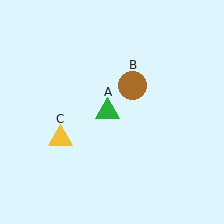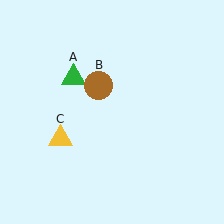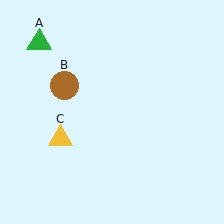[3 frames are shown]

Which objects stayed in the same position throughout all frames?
Yellow triangle (object C) remained stationary.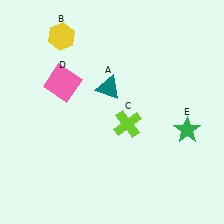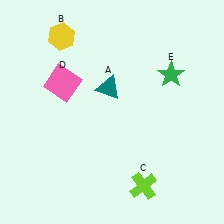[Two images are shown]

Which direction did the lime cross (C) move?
The lime cross (C) moved down.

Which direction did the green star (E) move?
The green star (E) moved up.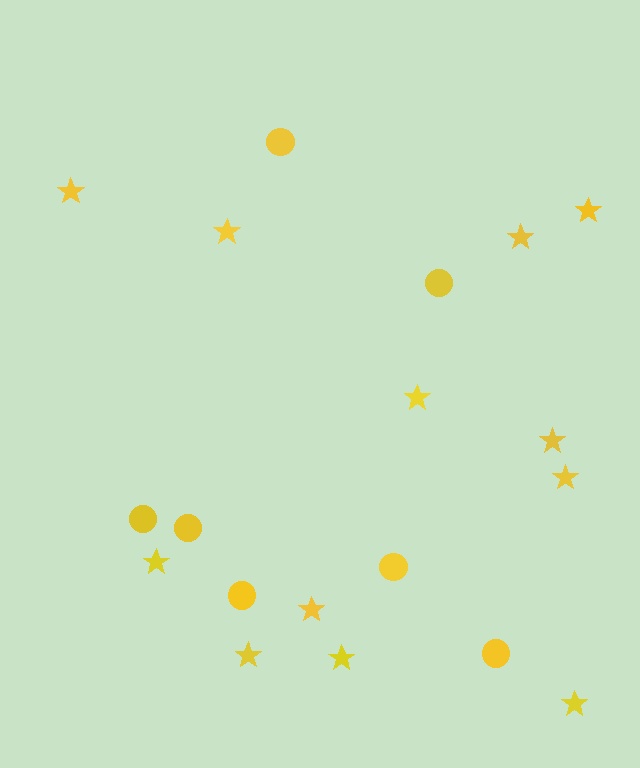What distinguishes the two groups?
There are 2 groups: one group of circles (7) and one group of stars (12).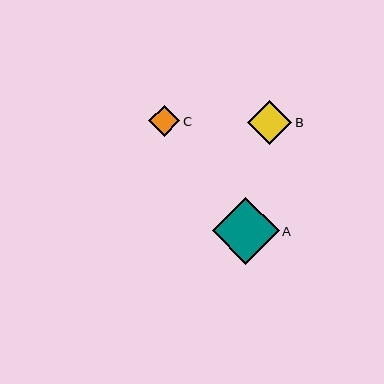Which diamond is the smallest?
Diamond C is the smallest with a size of approximately 31 pixels.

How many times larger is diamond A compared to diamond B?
Diamond A is approximately 1.5 times the size of diamond B.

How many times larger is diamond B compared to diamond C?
Diamond B is approximately 1.4 times the size of diamond C.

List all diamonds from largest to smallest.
From largest to smallest: A, B, C.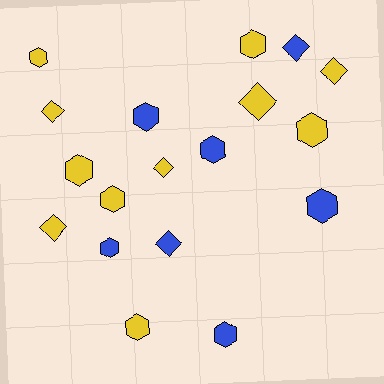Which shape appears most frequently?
Hexagon, with 11 objects.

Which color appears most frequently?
Yellow, with 11 objects.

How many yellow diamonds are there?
There are 5 yellow diamonds.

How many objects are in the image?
There are 18 objects.